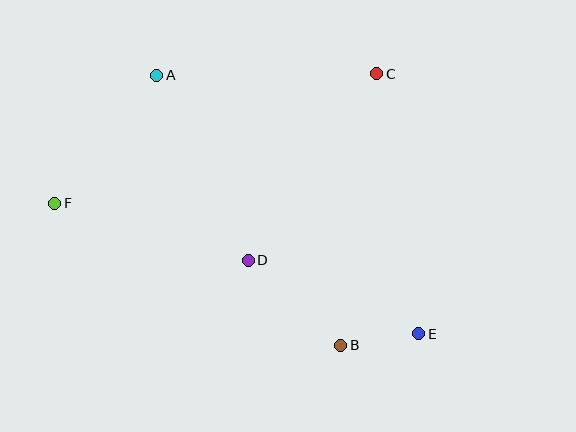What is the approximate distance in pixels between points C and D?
The distance between C and D is approximately 227 pixels.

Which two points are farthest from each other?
Points E and F are farthest from each other.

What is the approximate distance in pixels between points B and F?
The distance between B and F is approximately 319 pixels.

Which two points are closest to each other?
Points B and E are closest to each other.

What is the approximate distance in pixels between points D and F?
The distance between D and F is approximately 201 pixels.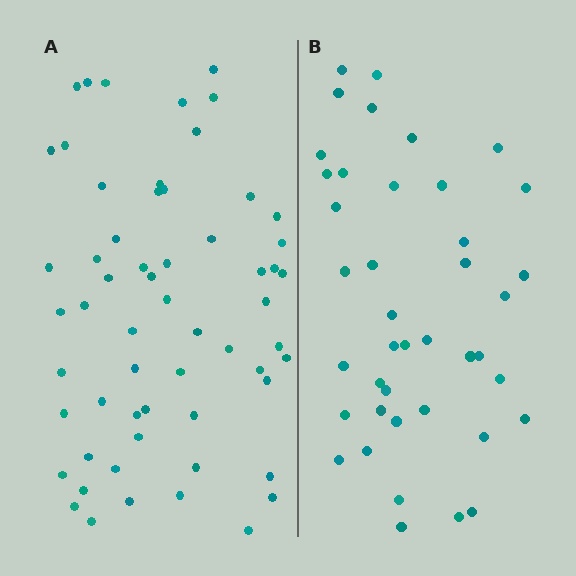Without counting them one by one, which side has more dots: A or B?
Region A (the left region) has more dots.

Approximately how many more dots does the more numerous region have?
Region A has approximately 20 more dots than region B.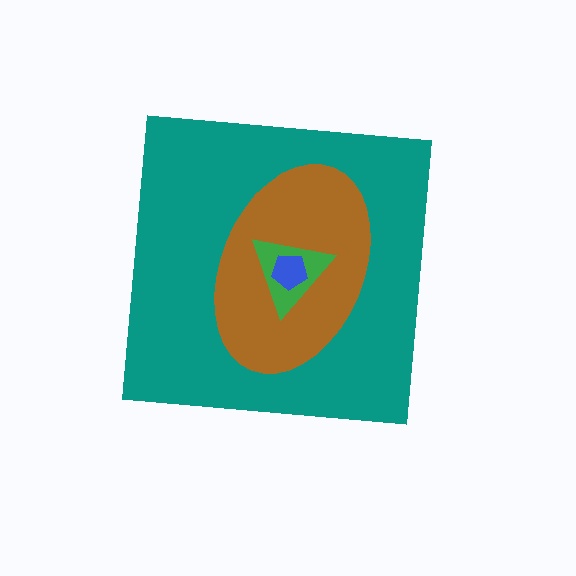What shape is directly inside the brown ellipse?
The green triangle.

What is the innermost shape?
The blue pentagon.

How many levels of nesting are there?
4.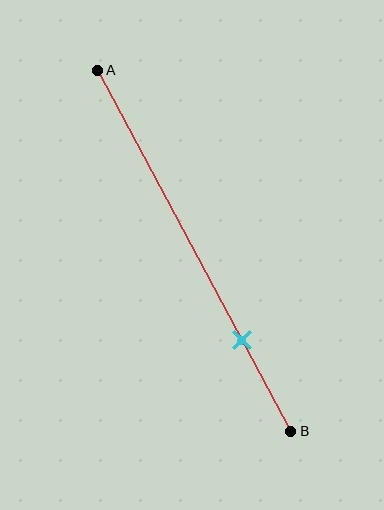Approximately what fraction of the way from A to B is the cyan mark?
The cyan mark is approximately 75% of the way from A to B.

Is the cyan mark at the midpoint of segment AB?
No, the mark is at about 75% from A, not at the 50% midpoint.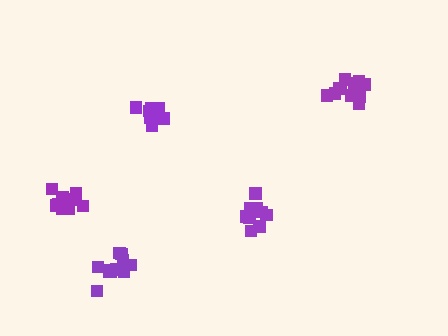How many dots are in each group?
Group 1: 13 dots, Group 2: 9 dots, Group 3: 13 dots, Group 4: 11 dots, Group 5: 11 dots (57 total).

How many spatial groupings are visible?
There are 5 spatial groupings.